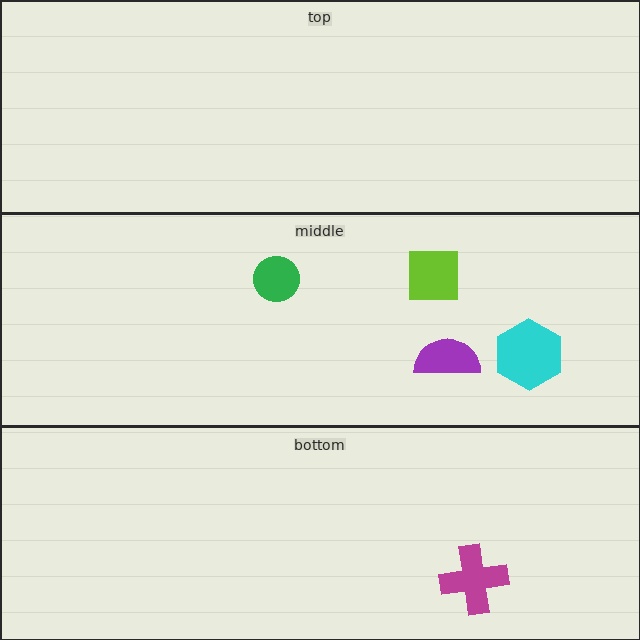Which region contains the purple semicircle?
The middle region.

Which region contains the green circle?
The middle region.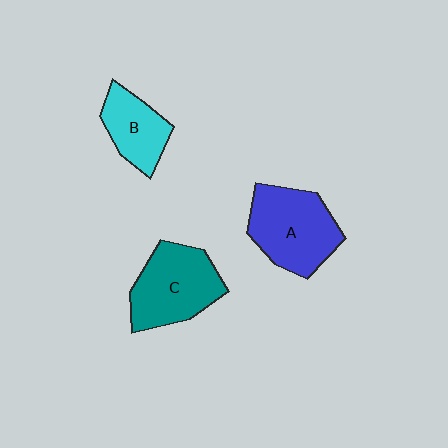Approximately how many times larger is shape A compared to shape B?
Approximately 1.6 times.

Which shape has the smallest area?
Shape B (cyan).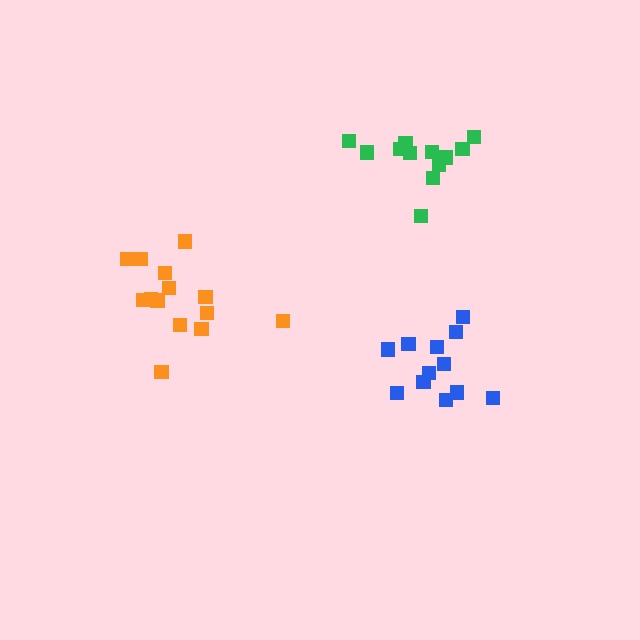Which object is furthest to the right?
The blue cluster is rightmost.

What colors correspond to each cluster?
The clusters are colored: orange, green, blue.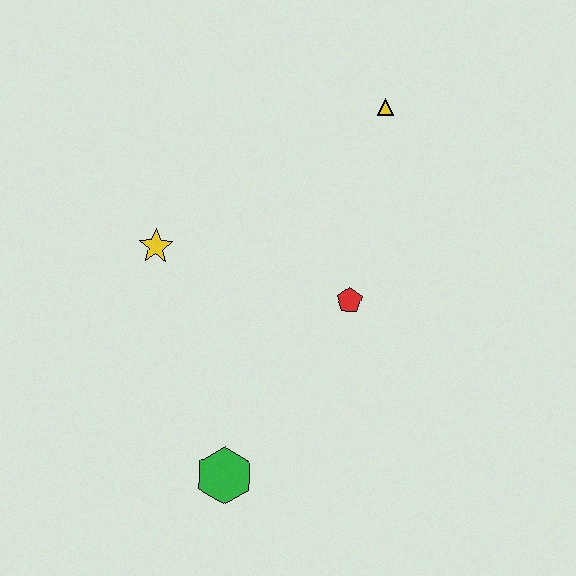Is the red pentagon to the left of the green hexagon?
No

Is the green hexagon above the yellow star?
No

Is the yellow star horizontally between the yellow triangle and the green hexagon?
No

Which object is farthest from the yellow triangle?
The green hexagon is farthest from the yellow triangle.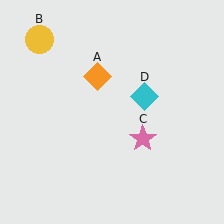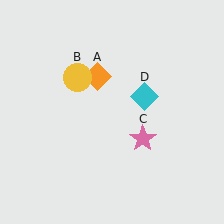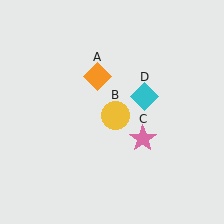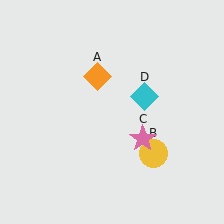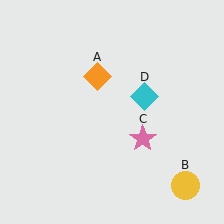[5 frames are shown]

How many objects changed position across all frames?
1 object changed position: yellow circle (object B).